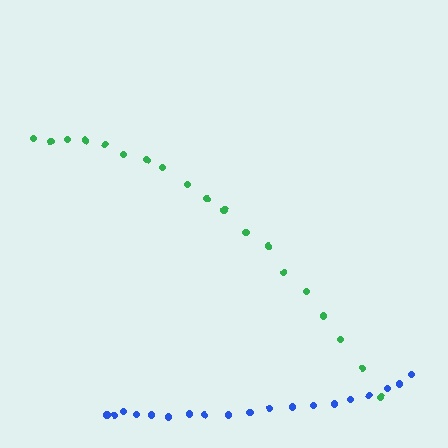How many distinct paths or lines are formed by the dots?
There are 2 distinct paths.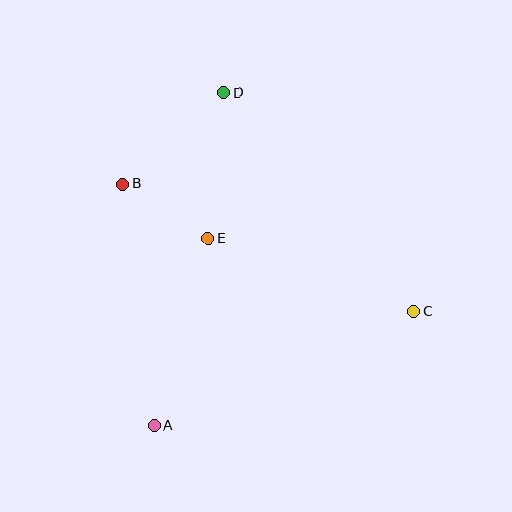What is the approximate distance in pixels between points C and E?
The distance between C and E is approximately 218 pixels.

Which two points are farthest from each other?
Points A and D are farthest from each other.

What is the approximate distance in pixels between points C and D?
The distance between C and D is approximately 290 pixels.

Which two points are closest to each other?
Points B and E are closest to each other.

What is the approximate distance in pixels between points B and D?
The distance between B and D is approximately 136 pixels.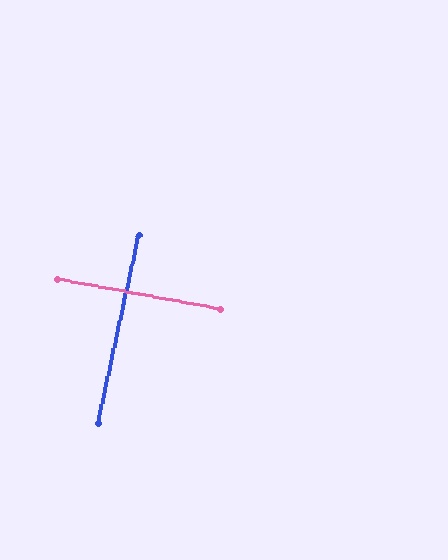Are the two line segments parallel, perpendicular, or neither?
Perpendicular — they meet at approximately 88°.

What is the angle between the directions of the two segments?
Approximately 88 degrees.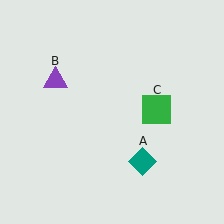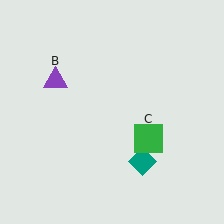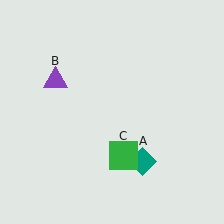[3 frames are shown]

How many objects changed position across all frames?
1 object changed position: green square (object C).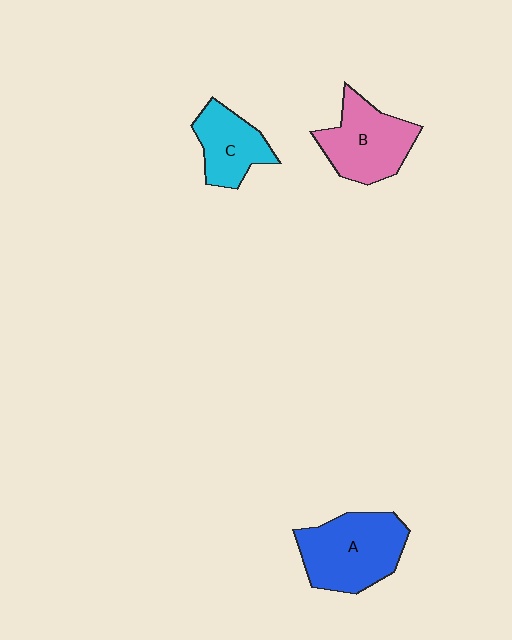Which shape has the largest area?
Shape A (blue).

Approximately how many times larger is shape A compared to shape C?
Approximately 1.5 times.